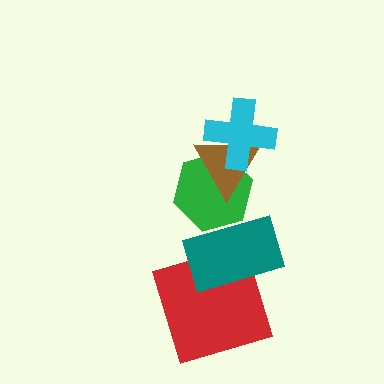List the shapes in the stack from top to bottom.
From top to bottom: the cyan cross, the brown triangle, the green hexagon, the teal rectangle, the red square.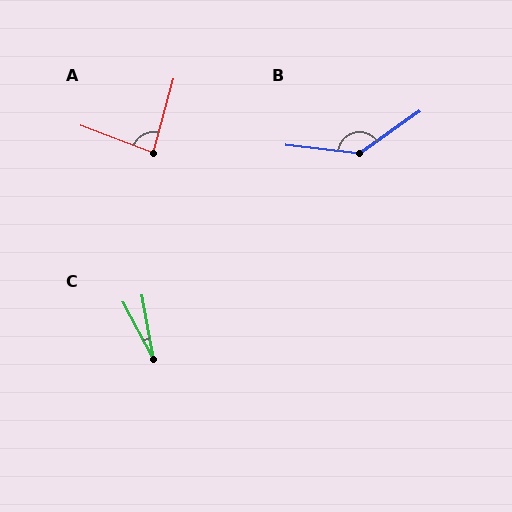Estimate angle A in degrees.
Approximately 85 degrees.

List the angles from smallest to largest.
C (18°), A (85°), B (138°).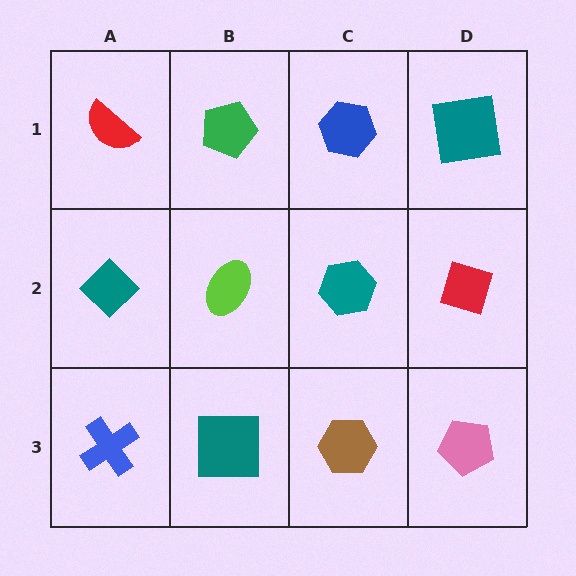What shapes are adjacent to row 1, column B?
A lime ellipse (row 2, column B), a red semicircle (row 1, column A), a blue hexagon (row 1, column C).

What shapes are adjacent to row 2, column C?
A blue hexagon (row 1, column C), a brown hexagon (row 3, column C), a lime ellipse (row 2, column B), a red diamond (row 2, column D).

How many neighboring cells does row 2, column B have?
4.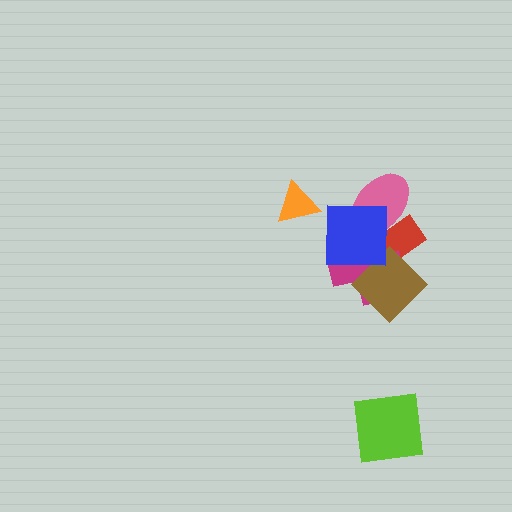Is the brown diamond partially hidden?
Yes, it is partially covered by another shape.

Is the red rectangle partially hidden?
Yes, it is partially covered by another shape.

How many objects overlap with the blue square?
4 objects overlap with the blue square.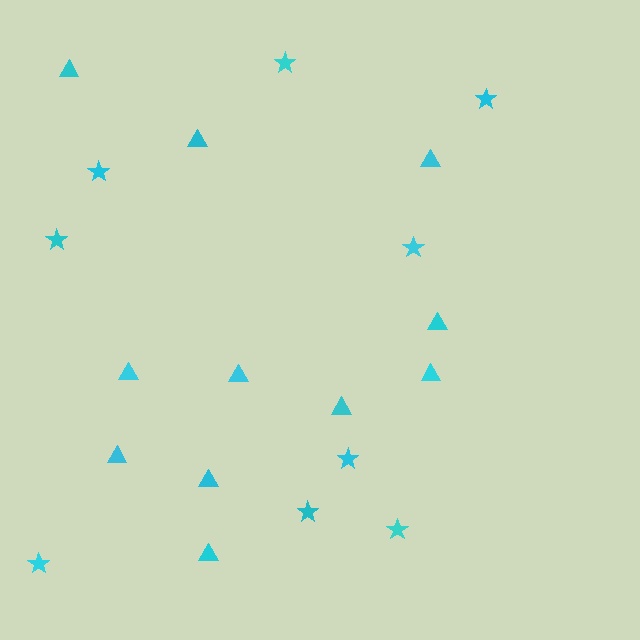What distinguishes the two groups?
There are 2 groups: one group of triangles (11) and one group of stars (9).